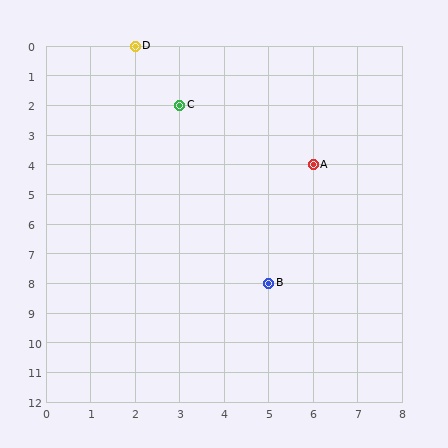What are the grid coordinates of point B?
Point B is at grid coordinates (5, 8).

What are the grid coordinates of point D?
Point D is at grid coordinates (2, 0).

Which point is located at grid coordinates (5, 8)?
Point B is at (5, 8).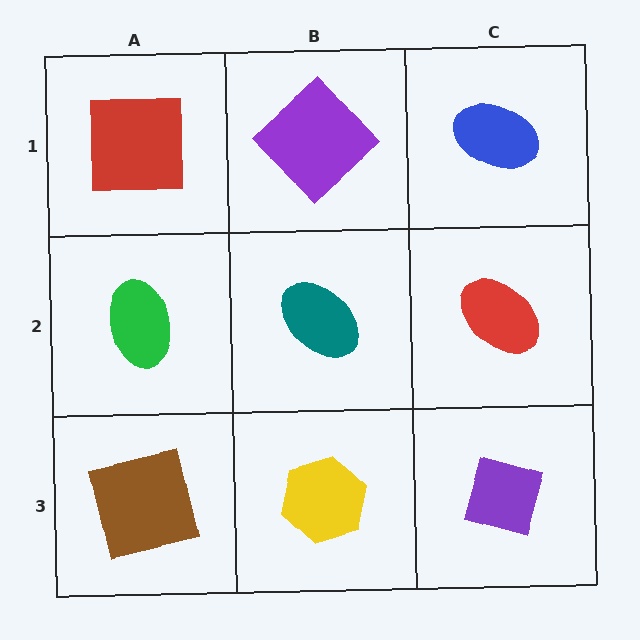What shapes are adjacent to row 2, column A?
A red square (row 1, column A), a brown square (row 3, column A), a teal ellipse (row 2, column B).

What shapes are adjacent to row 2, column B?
A purple diamond (row 1, column B), a yellow hexagon (row 3, column B), a green ellipse (row 2, column A), a red ellipse (row 2, column C).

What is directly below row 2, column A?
A brown square.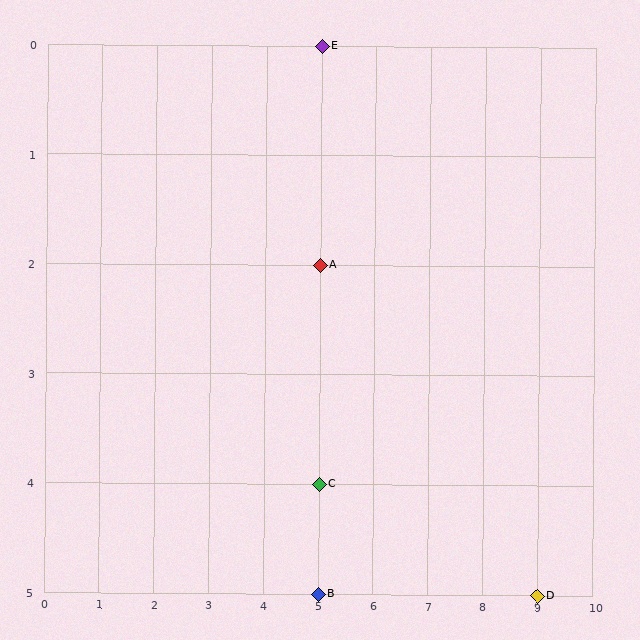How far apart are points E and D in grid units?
Points E and D are 4 columns and 5 rows apart (about 6.4 grid units diagonally).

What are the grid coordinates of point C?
Point C is at grid coordinates (5, 4).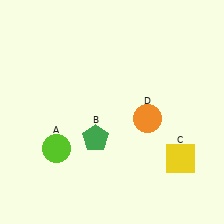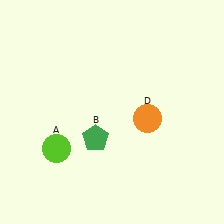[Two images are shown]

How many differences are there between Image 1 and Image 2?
There is 1 difference between the two images.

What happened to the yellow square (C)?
The yellow square (C) was removed in Image 2. It was in the bottom-right area of Image 1.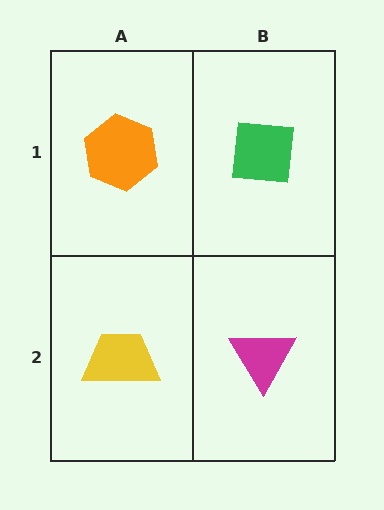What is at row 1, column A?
An orange hexagon.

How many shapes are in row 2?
2 shapes.